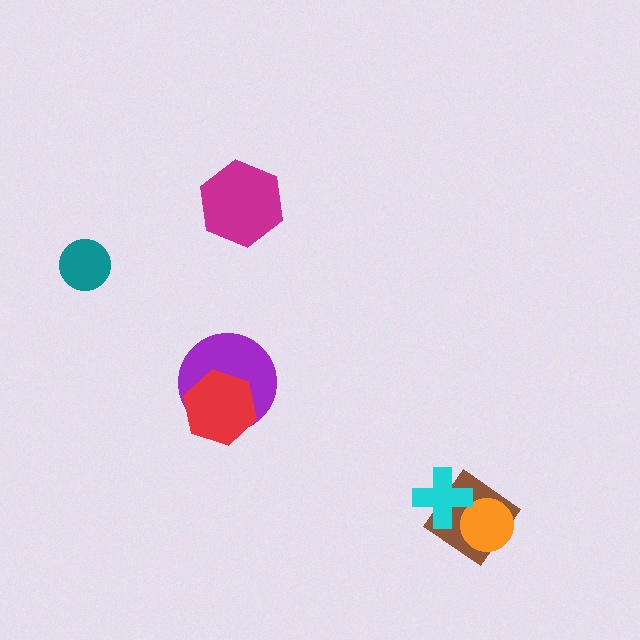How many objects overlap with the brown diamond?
2 objects overlap with the brown diamond.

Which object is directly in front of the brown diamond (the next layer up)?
The orange circle is directly in front of the brown diamond.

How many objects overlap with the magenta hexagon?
0 objects overlap with the magenta hexagon.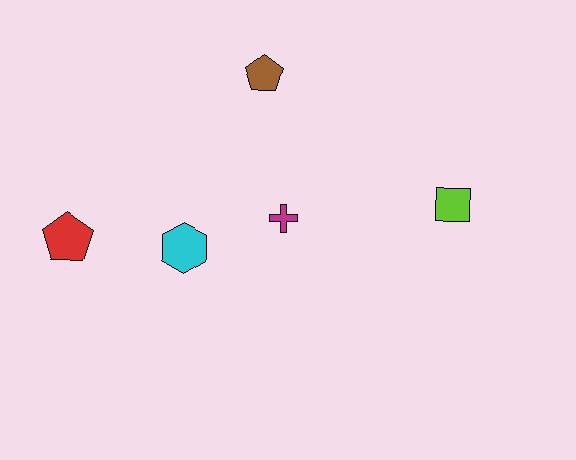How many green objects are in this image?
There are no green objects.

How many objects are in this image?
There are 5 objects.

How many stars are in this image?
There are no stars.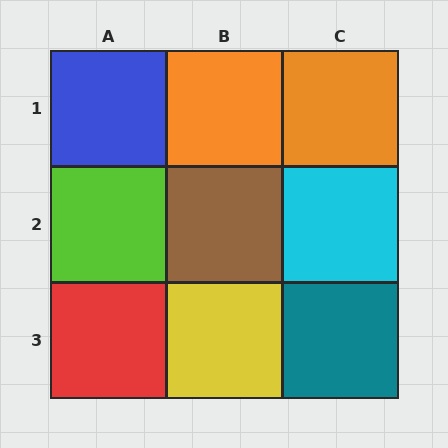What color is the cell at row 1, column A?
Blue.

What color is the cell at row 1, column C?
Orange.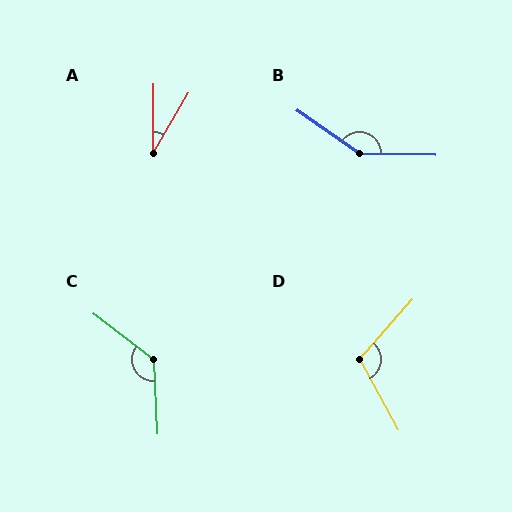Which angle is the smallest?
A, at approximately 30 degrees.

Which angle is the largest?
B, at approximately 146 degrees.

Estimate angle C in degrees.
Approximately 130 degrees.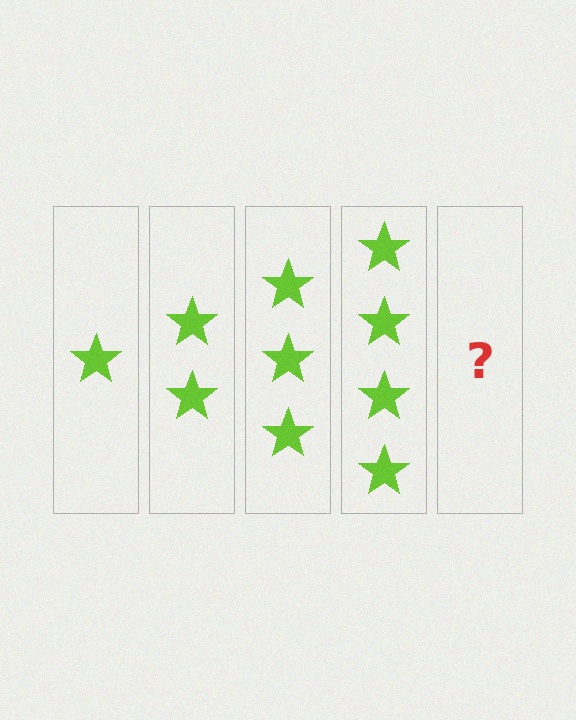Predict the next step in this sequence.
The next step is 5 stars.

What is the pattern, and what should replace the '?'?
The pattern is that each step adds one more star. The '?' should be 5 stars.